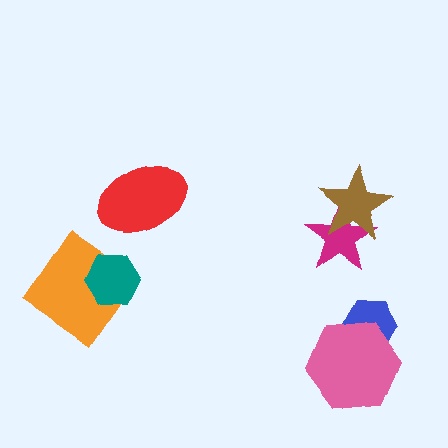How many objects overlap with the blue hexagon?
1 object overlaps with the blue hexagon.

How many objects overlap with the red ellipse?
0 objects overlap with the red ellipse.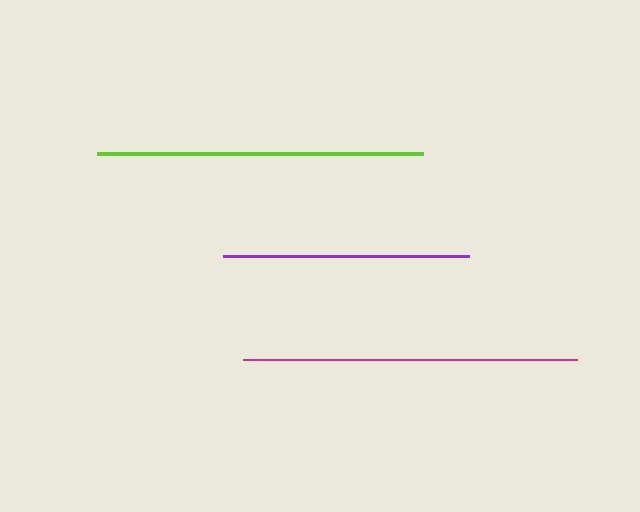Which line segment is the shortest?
The purple line is the shortest at approximately 245 pixels.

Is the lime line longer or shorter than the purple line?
The lime line is longer than the purple line.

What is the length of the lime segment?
The lime segment is approximately 326 pixels long.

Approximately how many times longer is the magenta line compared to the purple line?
The magenta line is approximately 1.4 times the length of the purple line.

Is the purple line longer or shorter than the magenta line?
The magenta line is longer than the purple line.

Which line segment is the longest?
The magenta line is the longest at approximately 334 pixels.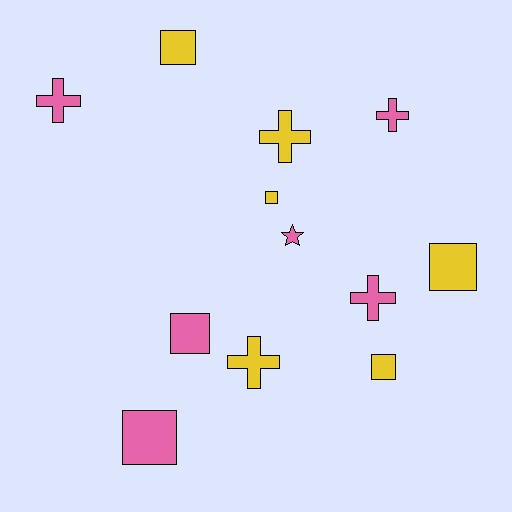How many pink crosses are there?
There are 3 pink crosses.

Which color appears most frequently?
Yellow, with 6 objects.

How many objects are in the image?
There are 12 objects.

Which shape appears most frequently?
Square, with 6 objects.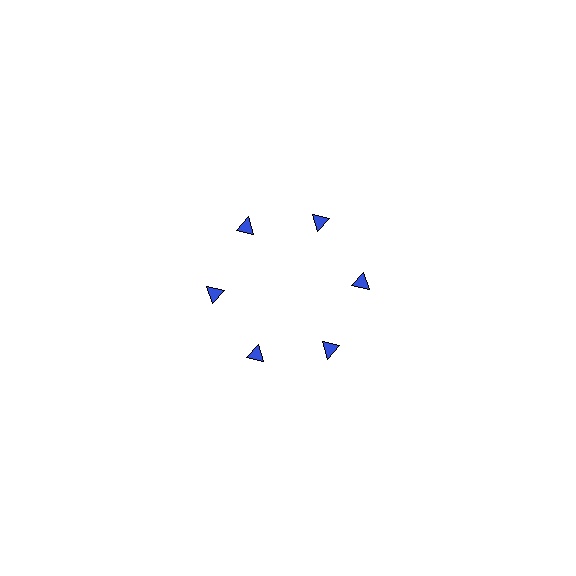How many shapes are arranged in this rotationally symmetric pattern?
There are 6 shapes, arranged in 6 groups of 1.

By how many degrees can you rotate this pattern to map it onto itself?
The pattern maps onto itself every 60 degrees of rotation.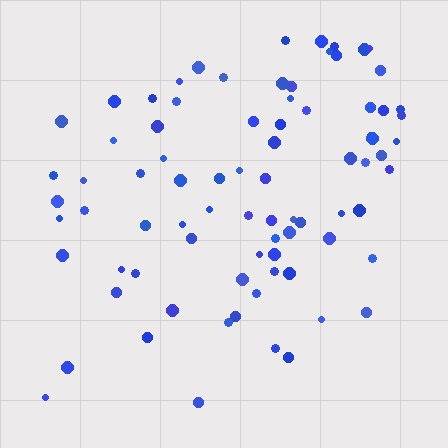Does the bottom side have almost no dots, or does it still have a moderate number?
Still a moderate number, just noticeably fewer than the top.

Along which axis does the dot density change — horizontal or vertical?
Vertical.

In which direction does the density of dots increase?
From bottom to top, with the top side densest.